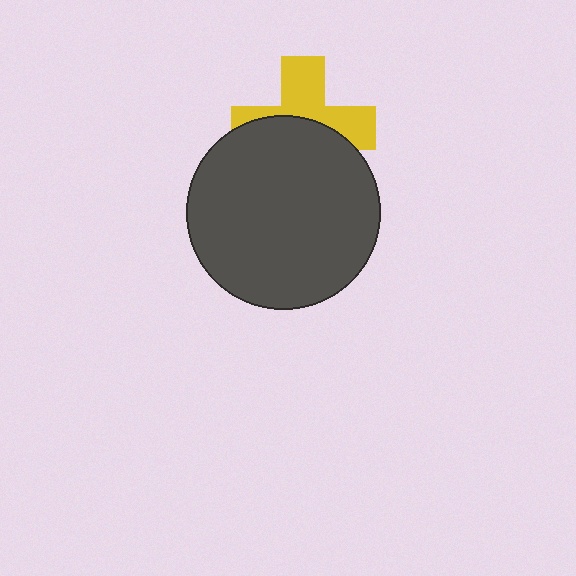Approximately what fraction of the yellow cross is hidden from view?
Roughly 52% of the yellow cross is hidden behind the dark gray circle.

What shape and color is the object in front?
The object in front is a dark gray circle.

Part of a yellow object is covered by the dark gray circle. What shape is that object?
It is a cross.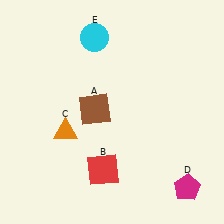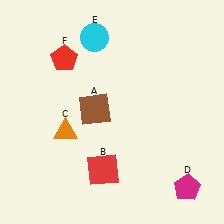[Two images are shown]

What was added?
A red pentagon (F) was added in Image 2.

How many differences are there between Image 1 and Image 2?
There is 1 difference between the two images.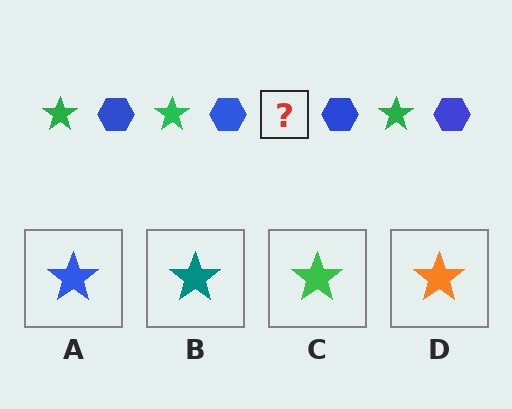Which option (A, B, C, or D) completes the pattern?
C.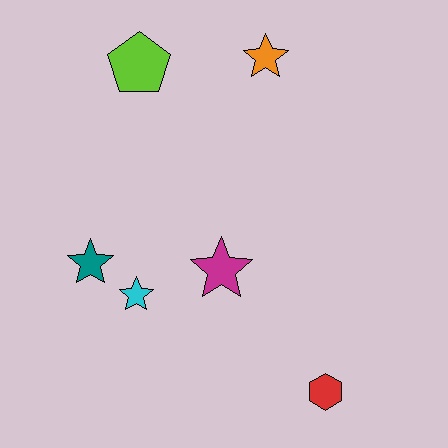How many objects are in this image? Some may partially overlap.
There are 6 objects.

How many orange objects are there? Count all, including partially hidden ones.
There is 1 orange object.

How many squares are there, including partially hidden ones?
There are no squares.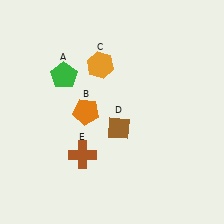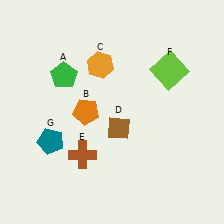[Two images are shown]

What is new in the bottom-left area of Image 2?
A teal pentagon (G) was added in the bottom-left area of Image 2.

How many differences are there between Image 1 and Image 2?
There are 2 differences between the two images.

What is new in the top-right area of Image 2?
A lime square (F) was added in the top-right area of Image 2.